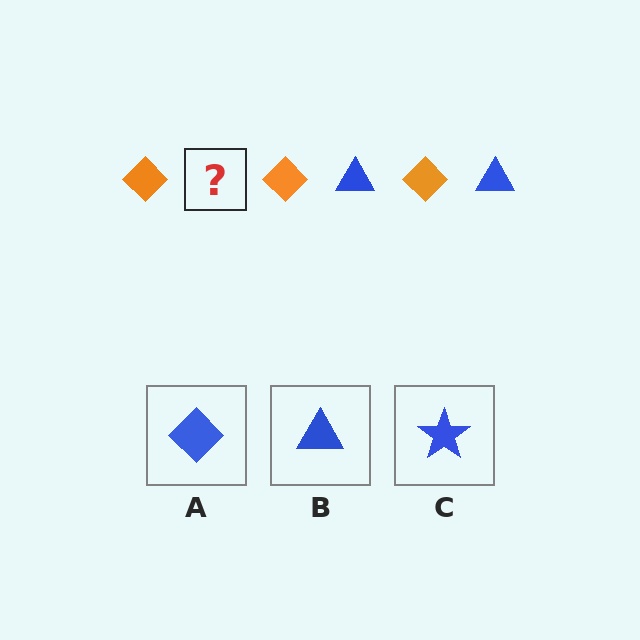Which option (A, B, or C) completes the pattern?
B.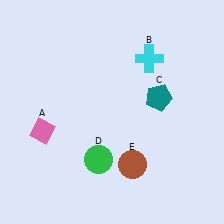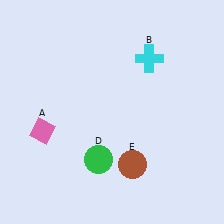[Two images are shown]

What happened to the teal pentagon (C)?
The teal pentagon (C) was removed in Image 2. It was in the top-right area of Image 1.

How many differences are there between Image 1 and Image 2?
There is 1 difference between the two images.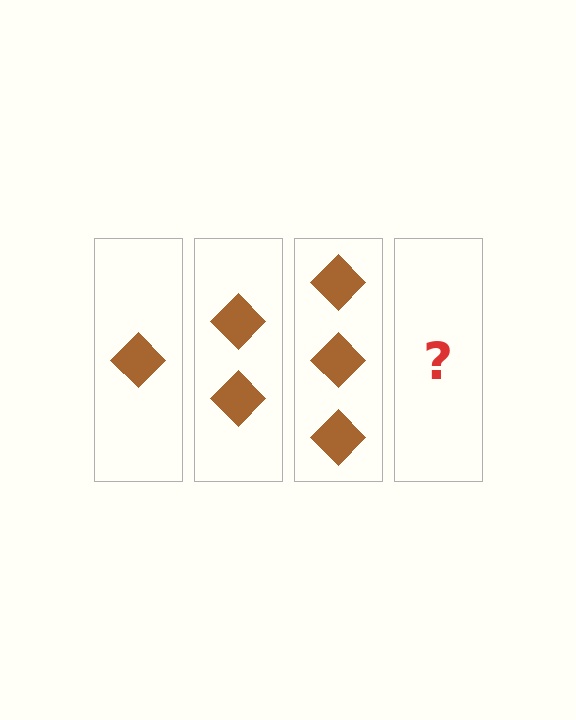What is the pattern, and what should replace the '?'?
The pattern is that each step adds one more diamond. The '?' should be 4 diamonds.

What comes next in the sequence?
The next element should be 4 diamonds.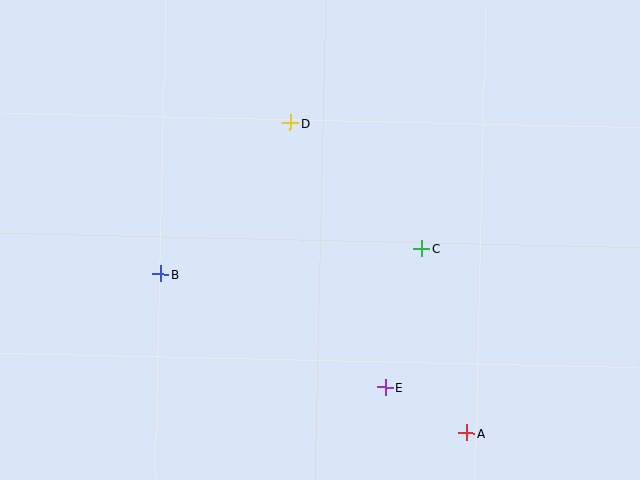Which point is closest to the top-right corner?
Point C is closest to the top-right corner.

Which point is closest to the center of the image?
Point C at (421, 249) is closest to the center.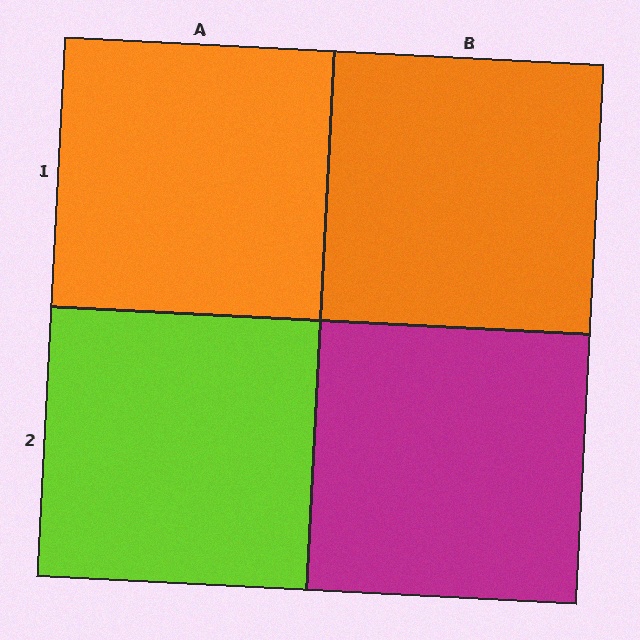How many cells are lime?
1 cell is lime.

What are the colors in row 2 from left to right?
Lime, magenta.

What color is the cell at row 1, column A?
Orange.